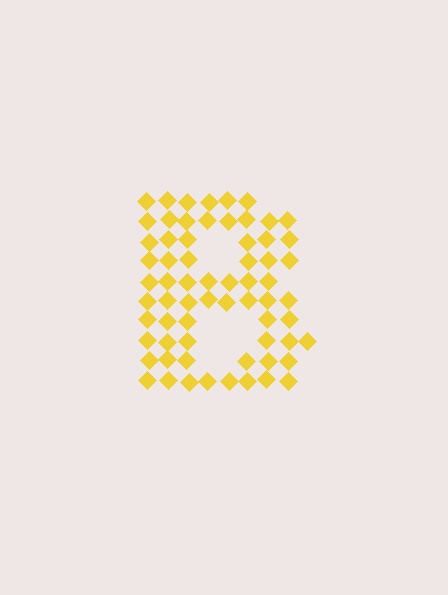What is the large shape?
The large shape is the letter B.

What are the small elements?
The small elements are diamonds.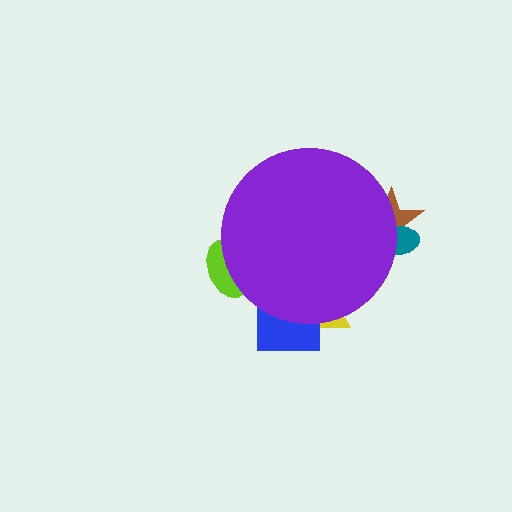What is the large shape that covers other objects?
A purple circle.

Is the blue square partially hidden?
Yes, the blue square is partially hidden behind the purple circle.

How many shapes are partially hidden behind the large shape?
5 shapes are partially hidden.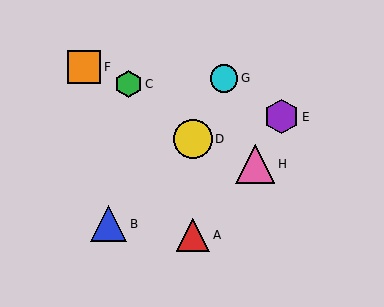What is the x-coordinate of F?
Object F is at x≈84.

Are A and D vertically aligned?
Yes, both are at x≈193.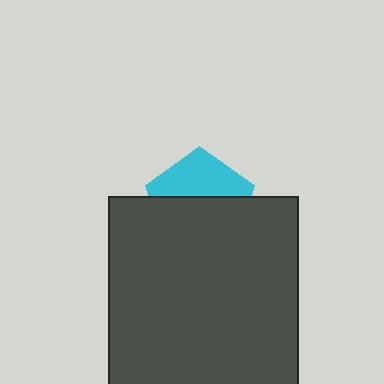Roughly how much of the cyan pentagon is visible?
A small part of it is visible (roughly 41%).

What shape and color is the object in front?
The object in front is a dark gray square.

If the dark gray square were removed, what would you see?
You would see the complete cyan pentagon.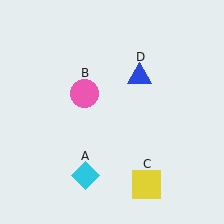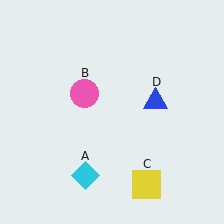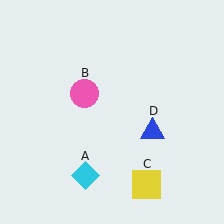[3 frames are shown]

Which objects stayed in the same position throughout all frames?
Cyan diamond (object A) and pink circle (object B) and yellow square (object C) remained stationary.